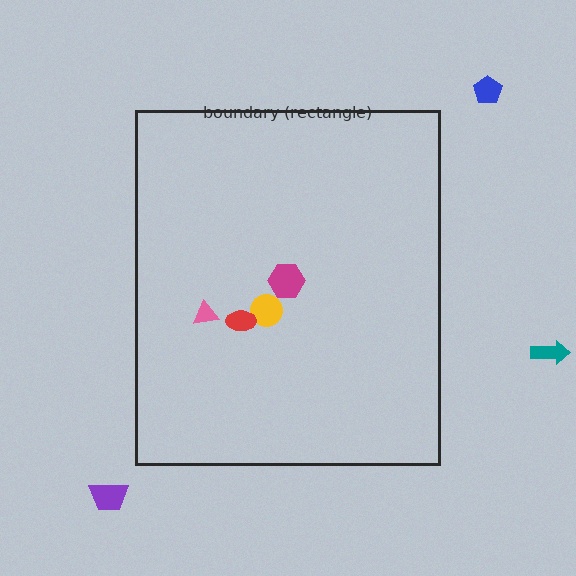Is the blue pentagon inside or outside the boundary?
Outside.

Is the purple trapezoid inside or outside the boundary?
Outside.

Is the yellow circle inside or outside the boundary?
Inside.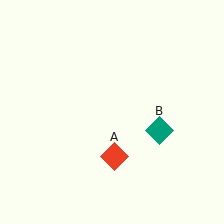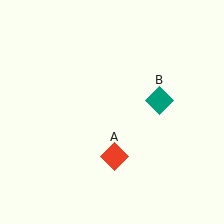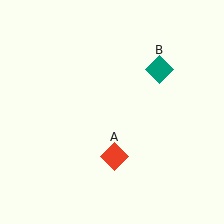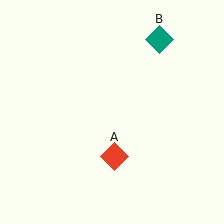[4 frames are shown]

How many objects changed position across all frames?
1 object changed position: teal diamond (object B).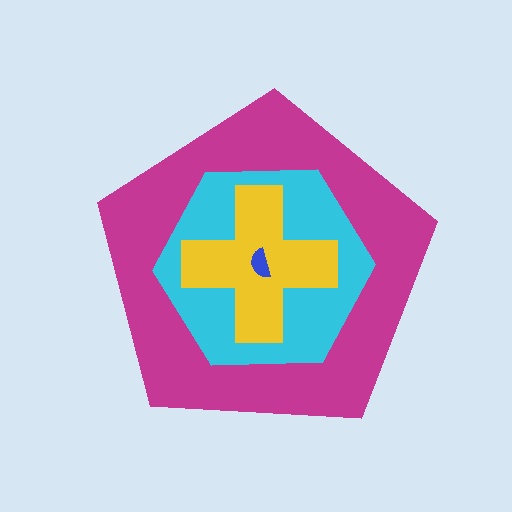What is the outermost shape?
The magenta pentagon.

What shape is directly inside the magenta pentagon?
The cyan hexagon.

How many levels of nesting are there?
4.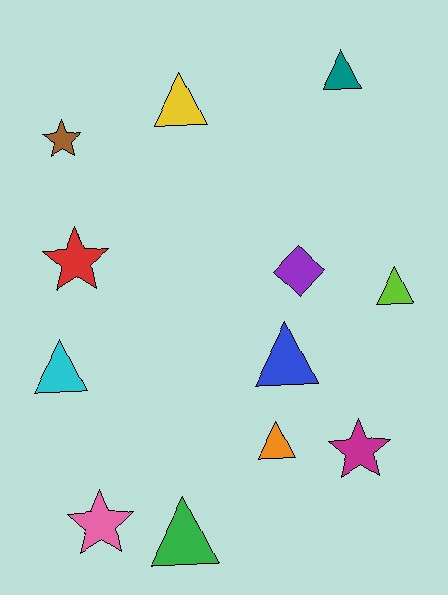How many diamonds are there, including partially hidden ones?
There is 1 diamond.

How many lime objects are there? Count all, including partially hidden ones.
There is 1 lime object.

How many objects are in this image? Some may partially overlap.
There are 12 objects.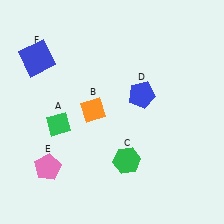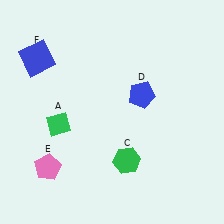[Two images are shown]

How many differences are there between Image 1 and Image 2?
There is 1 difference between the two images.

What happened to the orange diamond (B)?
The orange diamond (B) was removed in Image 2. It was in the top-left area of Image 1.